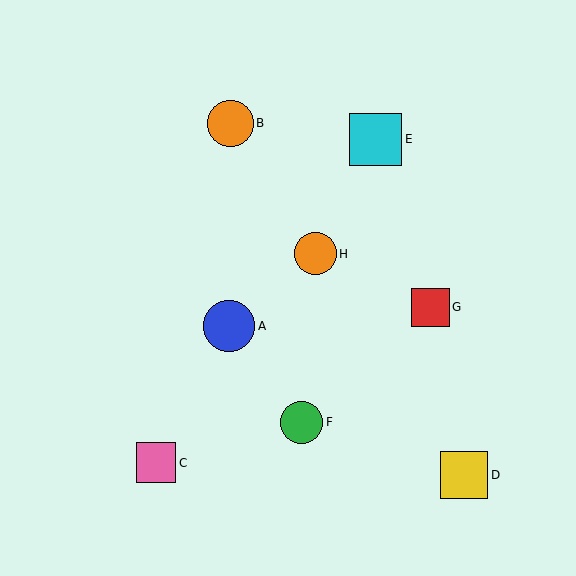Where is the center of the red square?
The center of the red square is at (431, 307).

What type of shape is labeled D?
Shape D is a yellow square.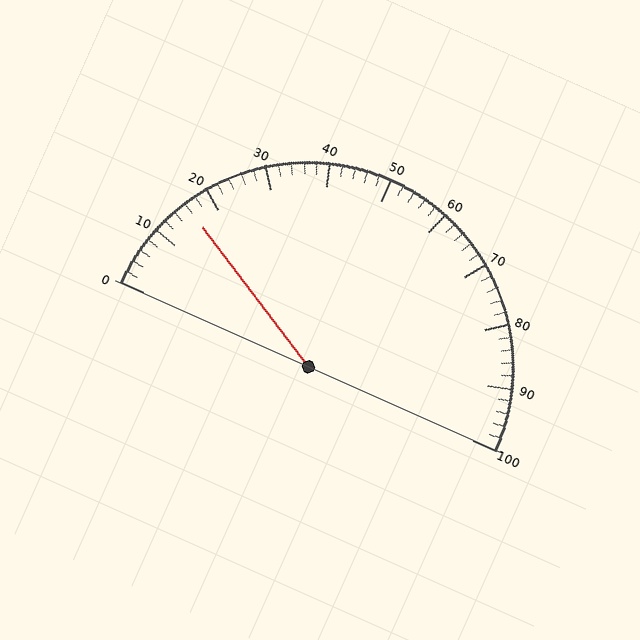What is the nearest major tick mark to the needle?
The nearest major tick mark is 20.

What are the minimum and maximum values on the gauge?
The gauge ranges from 0 to 100.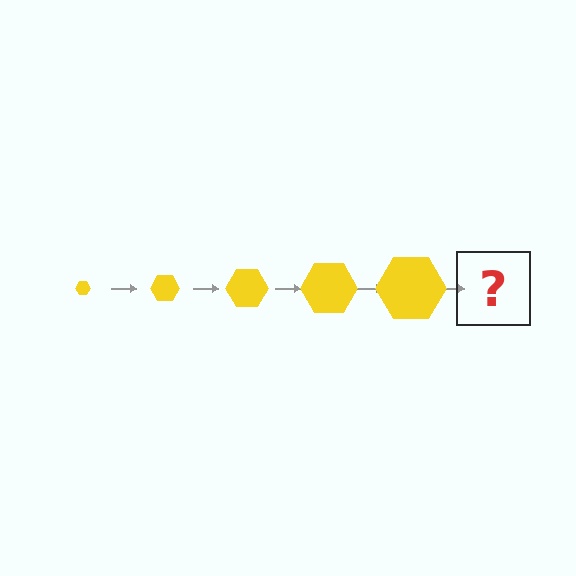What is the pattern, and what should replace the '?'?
The pattern is that the hexagon gets progressively larger each step. The '?' should be a yellow hexagon, larger than the previous one.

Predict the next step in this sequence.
The next step is a yellow hexagon, larger than the previous one.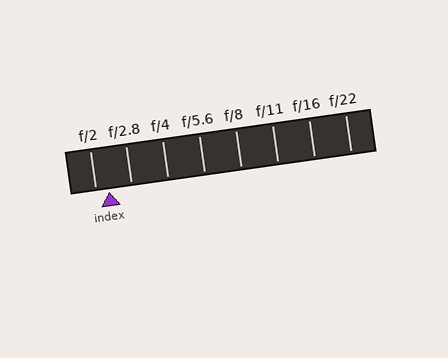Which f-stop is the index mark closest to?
The index mark is closest to f/2.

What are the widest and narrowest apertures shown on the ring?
The widest aperture shown is f/2 and the narrowest is f/22.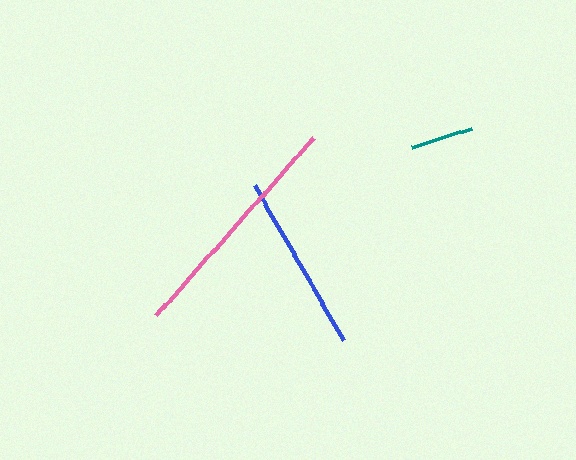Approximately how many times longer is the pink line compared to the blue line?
The pink line is approximately 1.3 times the length of the blue line.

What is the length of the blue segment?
The blue segment is approximately 178 pixels long.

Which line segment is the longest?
The pink line is the longest at approximately 238 pixels.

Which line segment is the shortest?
The teal line is the shortest at approximately 64 pixels.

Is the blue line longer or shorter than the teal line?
The blue line is longer than the teal line.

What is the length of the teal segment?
The teal segment is approximately 64 pixels long.